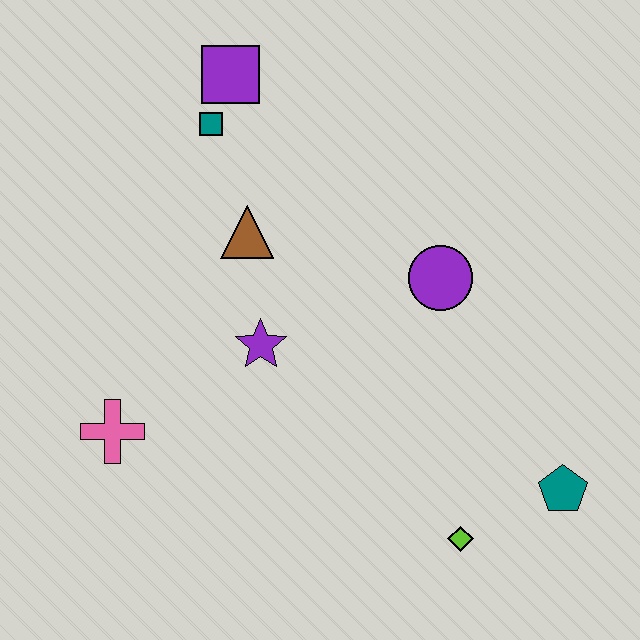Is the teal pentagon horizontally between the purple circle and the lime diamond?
No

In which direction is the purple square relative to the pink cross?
The purple square is above the pink cross.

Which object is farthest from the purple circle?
The pink cross is farthest from the purple circle.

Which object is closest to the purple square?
The teal square is closest to the purple square.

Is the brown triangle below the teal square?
Yes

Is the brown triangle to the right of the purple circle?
No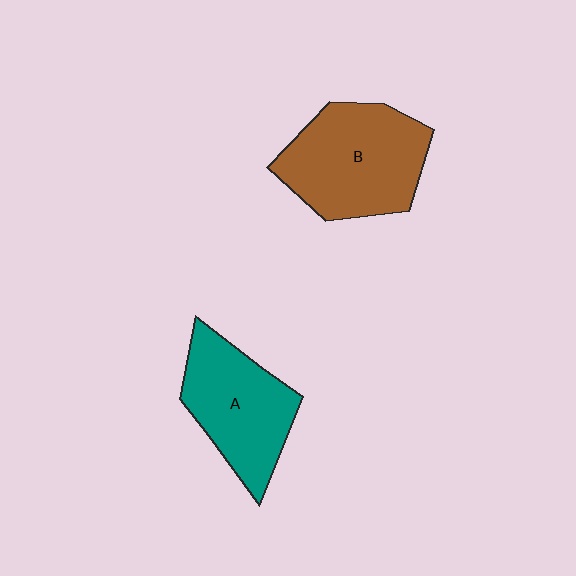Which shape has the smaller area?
Shape A (teal).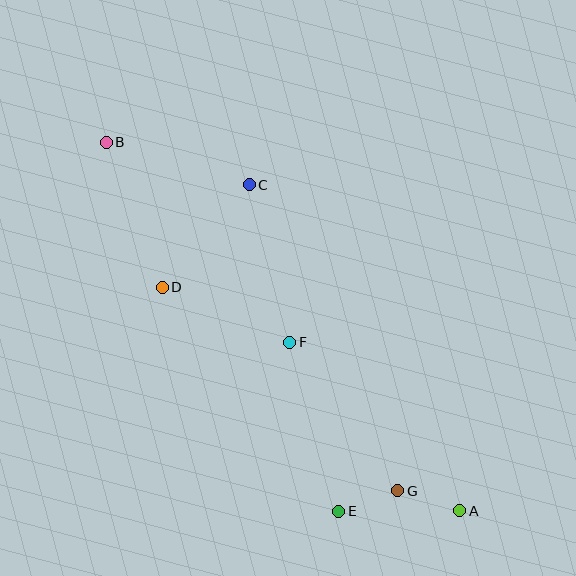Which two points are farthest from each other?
Points A and B are farthest from each other.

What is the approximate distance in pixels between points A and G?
The distance between A and G is approximately 65 pixels.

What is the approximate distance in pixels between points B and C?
The distance between B and C is approximately 149 pixels.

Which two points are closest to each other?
Points E and G are closest to each other.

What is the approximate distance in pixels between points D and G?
The distance between D and G is approximately 311 pixels.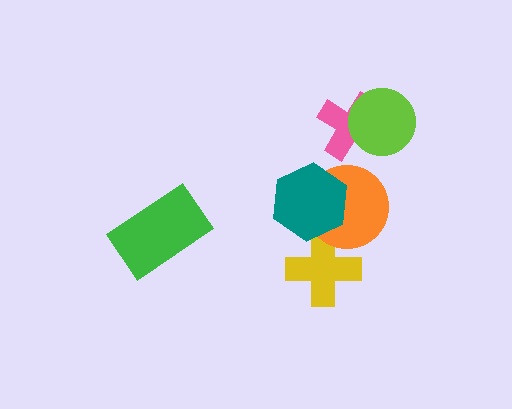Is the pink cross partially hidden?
Yes, it is partially covered by another shape.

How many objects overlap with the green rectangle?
0 objects overlap with the green rectangle.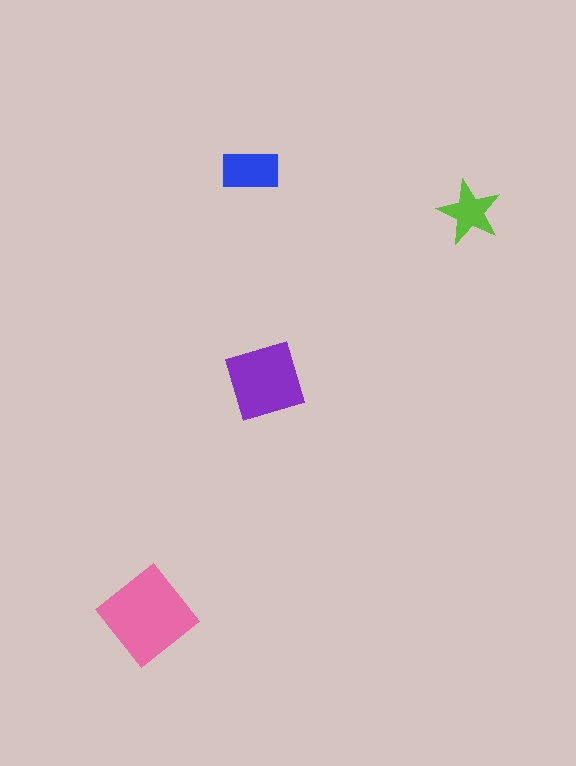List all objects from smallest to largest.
The lime star, the blue rectangle, the purple diamond, the pink diamond.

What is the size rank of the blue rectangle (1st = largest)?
3rd.